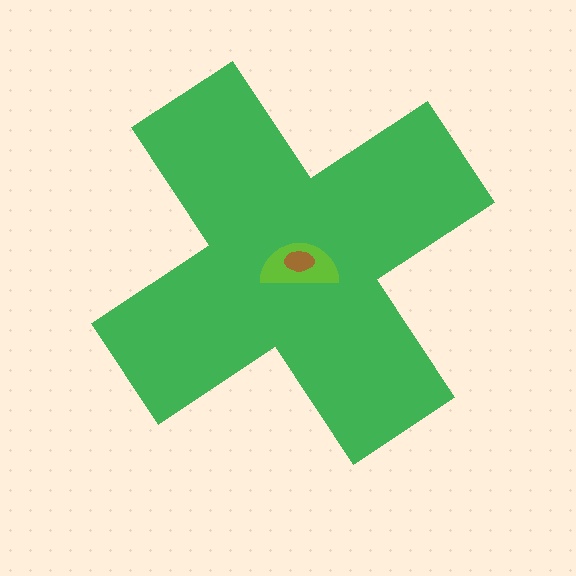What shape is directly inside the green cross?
The lime semicircle.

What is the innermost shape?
The brown ellipse.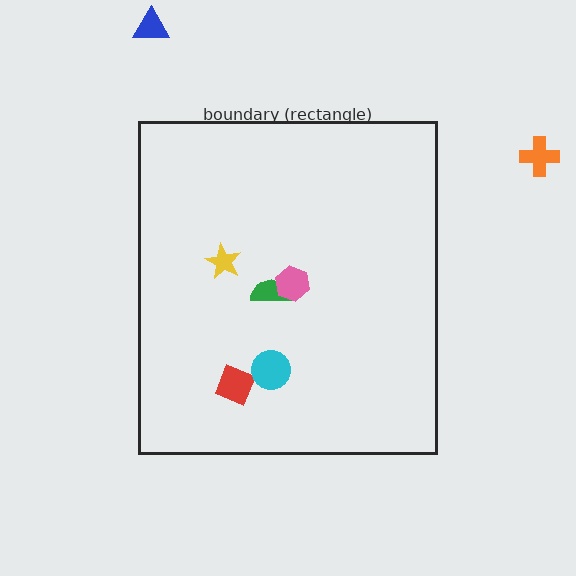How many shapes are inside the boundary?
5 inside, 2 outside.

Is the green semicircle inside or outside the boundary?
Inside.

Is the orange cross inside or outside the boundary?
Outside.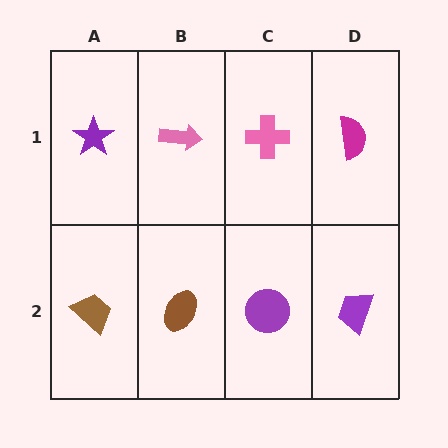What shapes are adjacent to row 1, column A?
A brown trapezoid (row 2, column A), a pink arrow (row 1, column B).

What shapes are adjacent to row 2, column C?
A pink cross (row 1, column C), a brown ellipse (row 2, column B), a purple trapezoid (row 2, column D).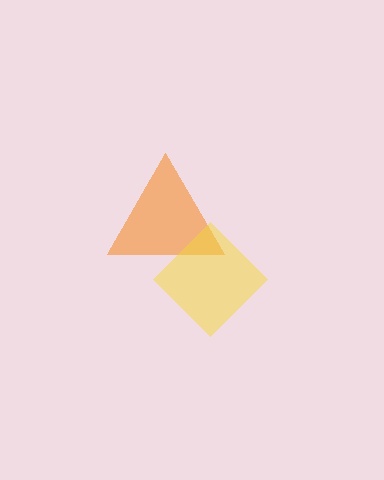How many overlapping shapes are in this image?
There are 2 overlapping shapes in the image.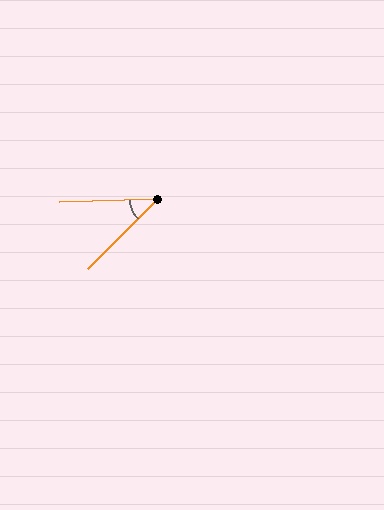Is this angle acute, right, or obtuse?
It is acute.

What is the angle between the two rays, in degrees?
Approximately 43 degrees.